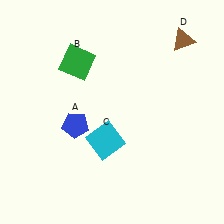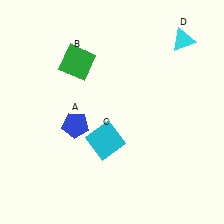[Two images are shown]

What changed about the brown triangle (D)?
In Image 1, D is brown. In Image 2, it changed to cyan.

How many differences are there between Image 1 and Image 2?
There is 1 difference between the two images.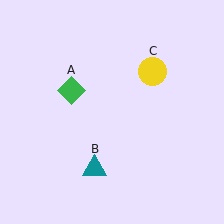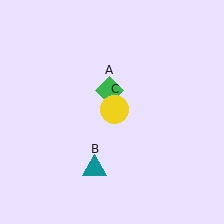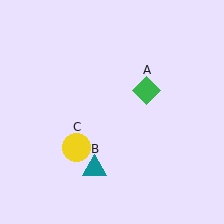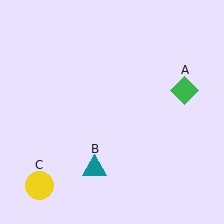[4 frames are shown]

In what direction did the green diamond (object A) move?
The green diamond (object A) moved right.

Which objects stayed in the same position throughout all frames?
Teal triangle (object B) remained stationary.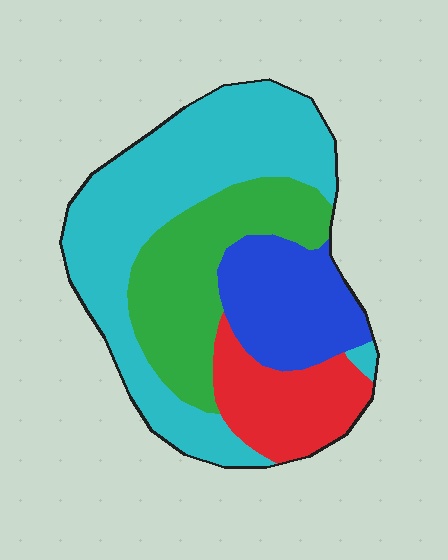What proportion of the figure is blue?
Blue covers roughly 20% of the figure.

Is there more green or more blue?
Green.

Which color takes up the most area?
Cyan, at roughly 45%.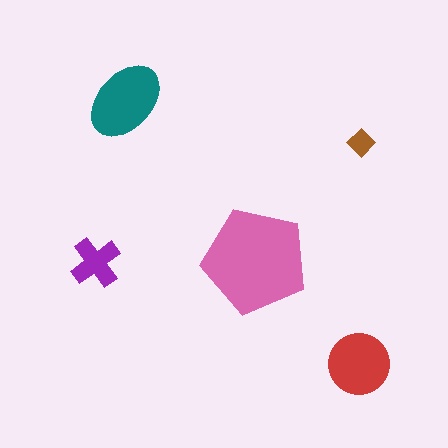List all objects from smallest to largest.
The brown diamond, the purple cross, the red circle, the teal ellipse, the pink pentagon.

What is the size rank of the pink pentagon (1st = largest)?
1st.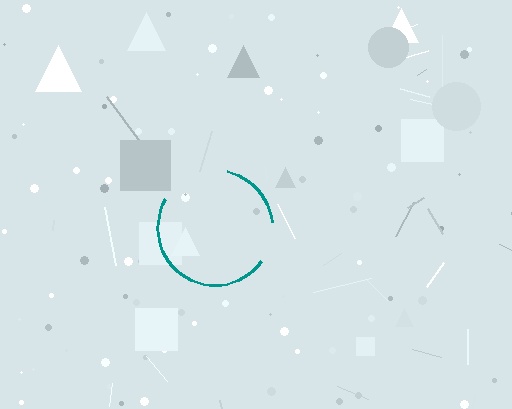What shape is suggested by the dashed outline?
The dashed outline suggests a circle.